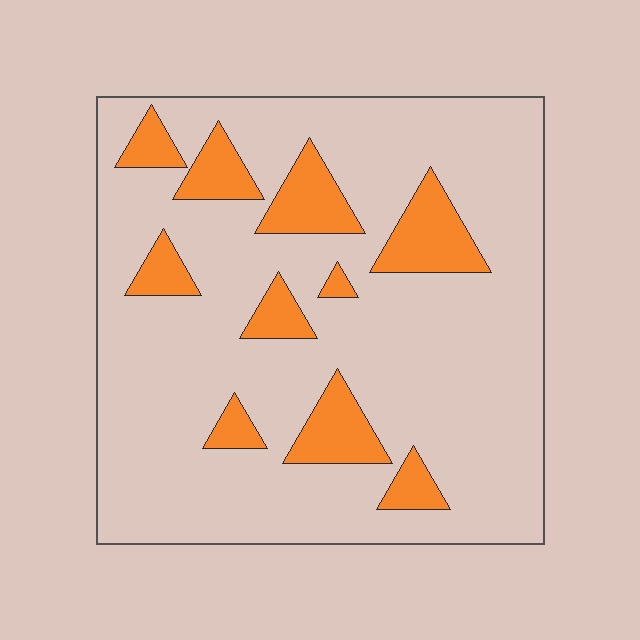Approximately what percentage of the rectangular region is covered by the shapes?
Approximately 15%.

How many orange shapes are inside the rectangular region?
10.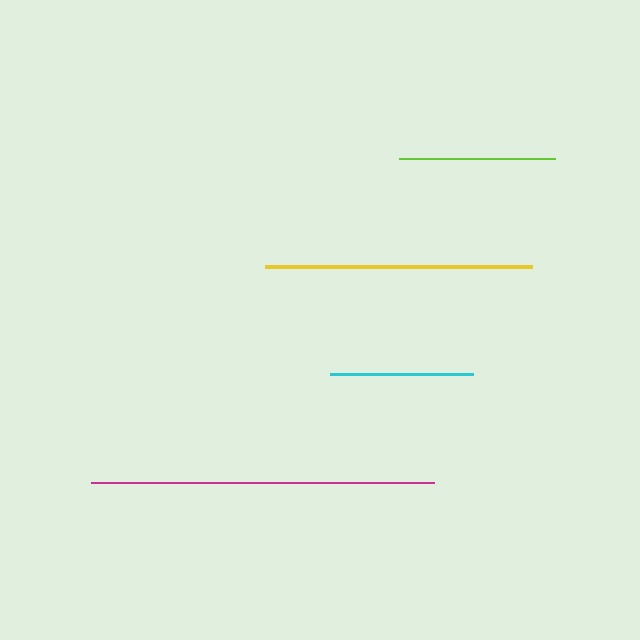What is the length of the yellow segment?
The yellow segment is approximately 267 pixels long.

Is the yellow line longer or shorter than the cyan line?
The yellow line is longer than the cyan line.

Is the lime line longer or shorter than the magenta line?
The magenta line is longer than the lime line.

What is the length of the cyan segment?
The cyan segment is approximately 143 pixels long.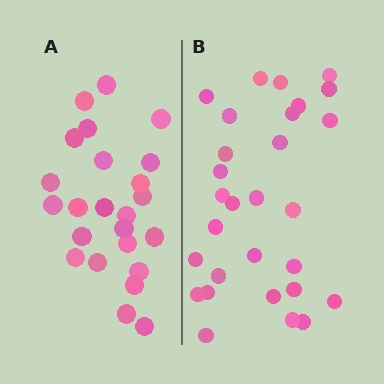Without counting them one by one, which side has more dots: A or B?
Region B (the right region) has more dots.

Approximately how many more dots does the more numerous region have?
Region B has about 5 more dots than region A.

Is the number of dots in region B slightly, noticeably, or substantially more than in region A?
Region B has only slightly more — the two regions are fairly close. The ratio is roughly 1.2 to 1.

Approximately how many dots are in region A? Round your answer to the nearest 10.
About 20 dots. (The exact count is 24, which rounds to 20.)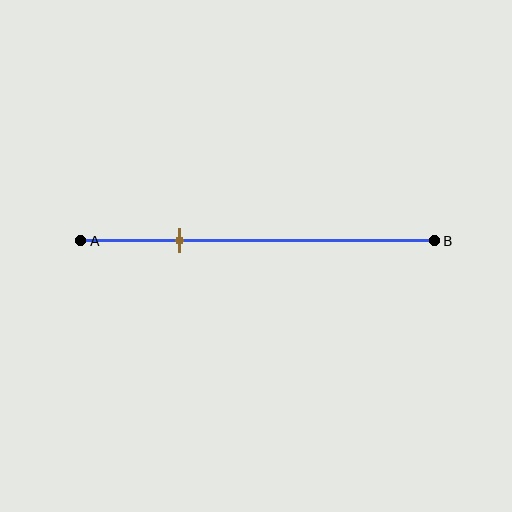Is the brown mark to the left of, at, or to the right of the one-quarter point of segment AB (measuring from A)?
The brown mark is to the right of the one-quarter point of segment AB.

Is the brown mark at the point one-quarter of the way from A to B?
No, the mark is at about 30% from A, not at the 25% one-quarter point.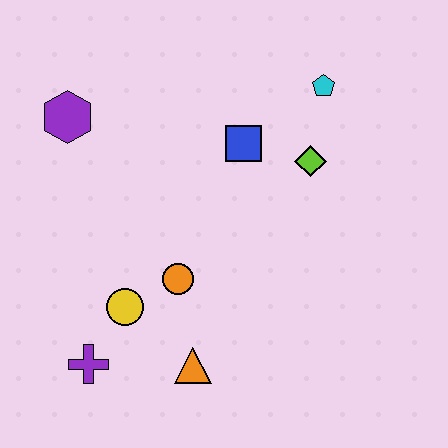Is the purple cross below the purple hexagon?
Yes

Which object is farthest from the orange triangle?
The cyan pentagon is farthest from the orange triangle.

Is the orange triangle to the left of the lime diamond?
Yes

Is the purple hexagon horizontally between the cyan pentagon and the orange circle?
No